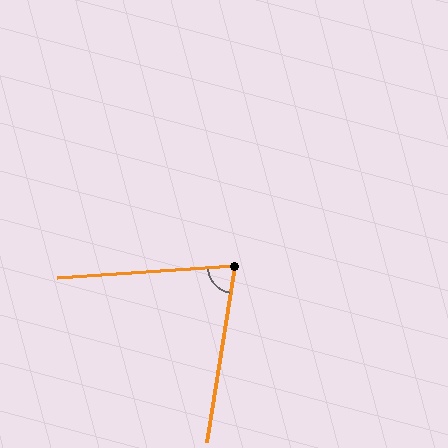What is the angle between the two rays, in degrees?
Approximately 77 degrees.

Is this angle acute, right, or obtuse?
It is acute.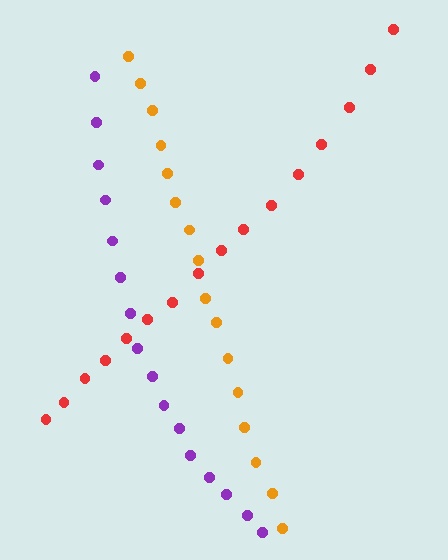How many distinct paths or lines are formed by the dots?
There are 3 distinct paths.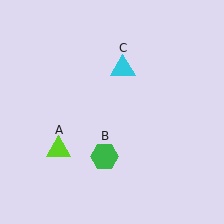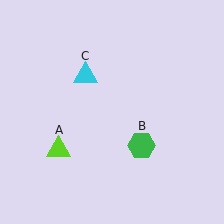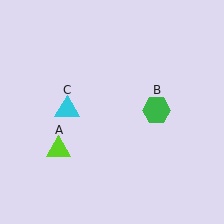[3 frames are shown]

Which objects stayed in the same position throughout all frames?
Lime triangle (object A) remained stationary.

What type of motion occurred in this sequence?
The green hexagon (object B), cyan triangle (object C) rotated counterclockwise around the center of the scene.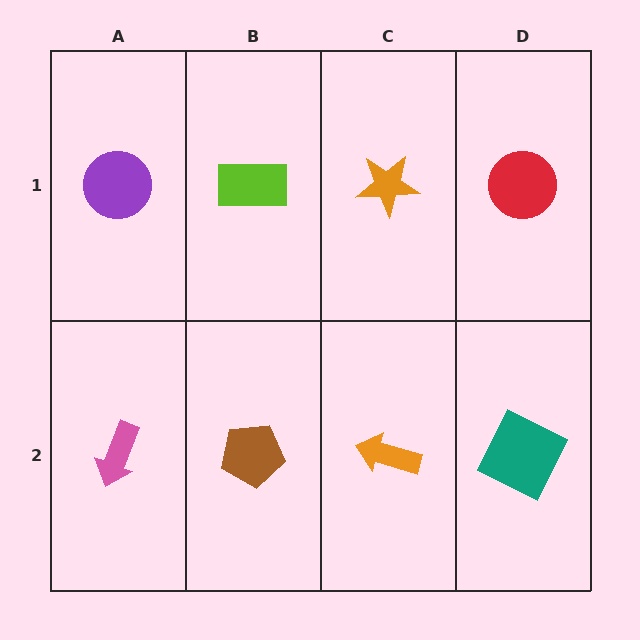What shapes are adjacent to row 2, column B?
A lime rectangle (row 1, column B), a pink arrow (row 2, column A), an orange arrow (row 2, column C).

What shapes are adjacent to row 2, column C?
An orange star (row 1, column C), a brown pentagon (row 2, column B), a teal square (row 2, column D).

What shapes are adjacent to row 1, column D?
A teal square (row 2, column D), an orange star (row 1, column C).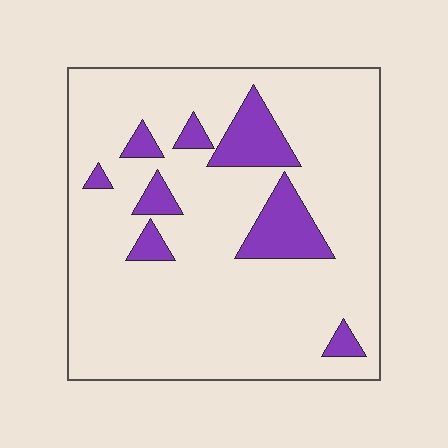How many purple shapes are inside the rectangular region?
8.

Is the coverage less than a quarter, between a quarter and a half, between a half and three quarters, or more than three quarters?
Less than a quarter.